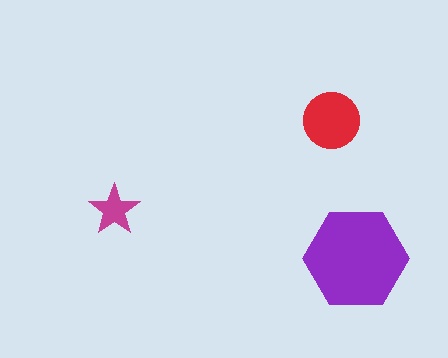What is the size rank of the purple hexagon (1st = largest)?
1st.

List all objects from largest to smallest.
The purple hexagon, the red circle, the magenta star.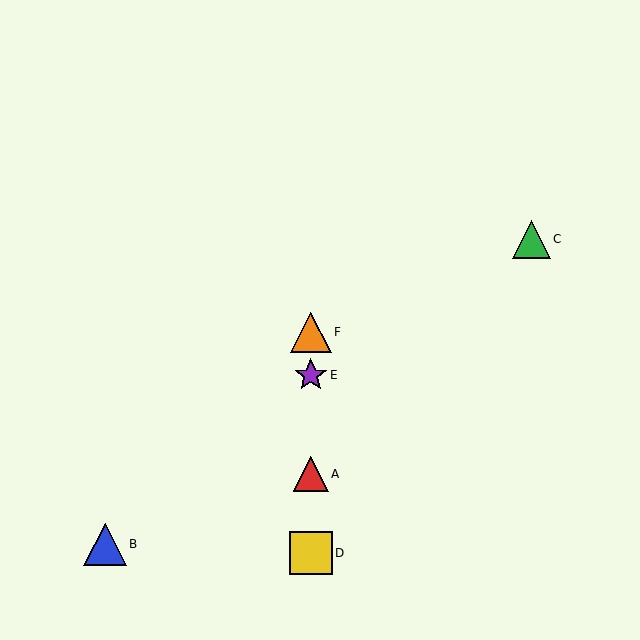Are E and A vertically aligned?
Yes, both are at x≈311.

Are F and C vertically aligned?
No, F is at x≈311 and C is at x≈531.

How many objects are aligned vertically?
4 objects (A, D, E, F) are aligned vertically.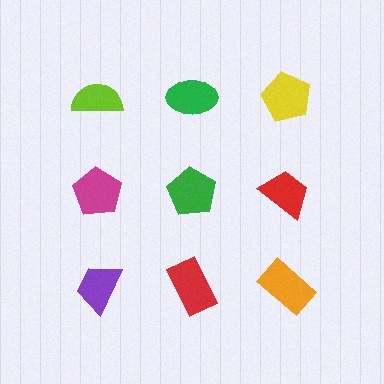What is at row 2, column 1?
A magenta pentagon.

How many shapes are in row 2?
3 shapes.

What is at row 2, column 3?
A red trapezoid.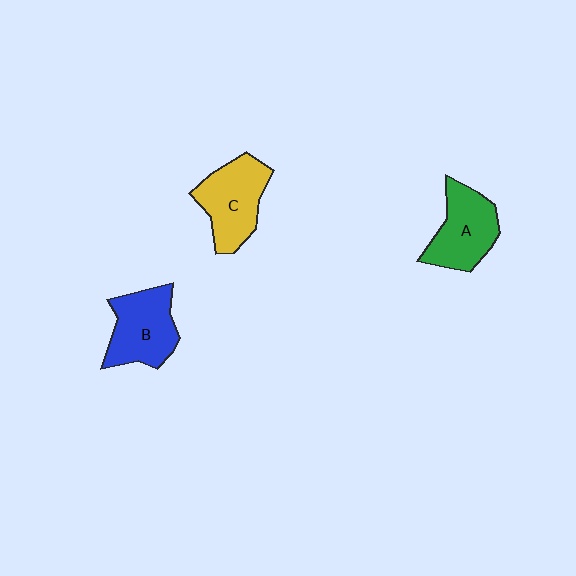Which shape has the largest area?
Shape C (yellow).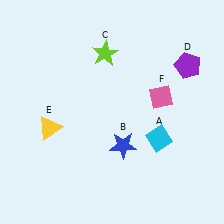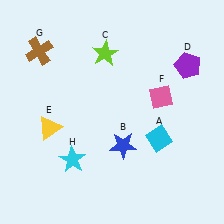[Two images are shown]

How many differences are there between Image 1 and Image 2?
There are 2 differences between the two images.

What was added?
A brown cross (G), a cyan star (H) were added in Image 2.